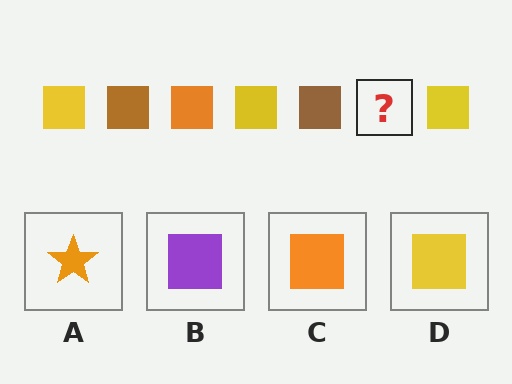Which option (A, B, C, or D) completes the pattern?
C.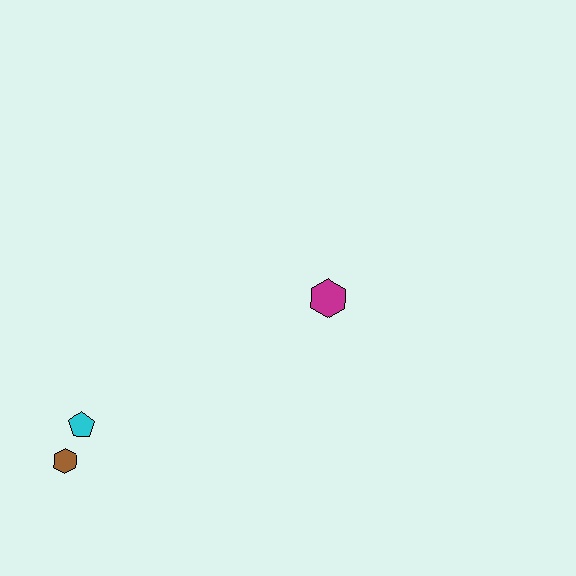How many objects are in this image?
There are 3 objects.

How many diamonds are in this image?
There are no diamonds.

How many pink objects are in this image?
There are no pink objects.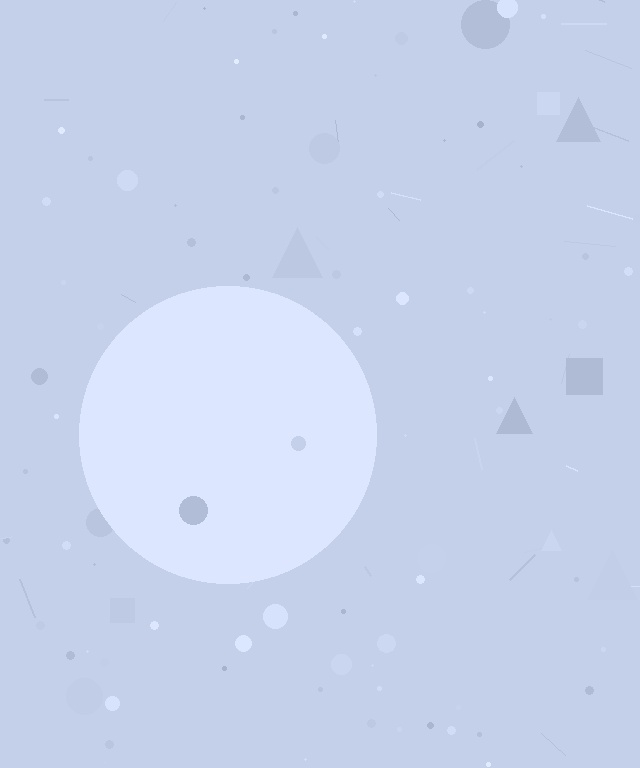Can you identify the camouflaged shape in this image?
The camouflaged shape is a circle.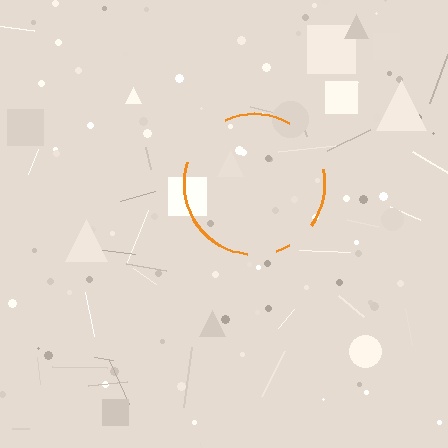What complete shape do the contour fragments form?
The contour fragments form a circle.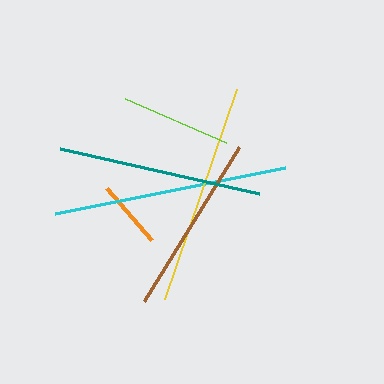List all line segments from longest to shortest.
From longest to shortest: cyan, yellow, teal, brown, lime, orange.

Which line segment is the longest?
The cyan line is the longest at approximately 235 pixels.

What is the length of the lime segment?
The lime segment is approximately 110 pixels long.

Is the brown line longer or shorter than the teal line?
The teal line is longer than the brown line.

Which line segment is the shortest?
The orange line is the shortest at approximately 69 pixels.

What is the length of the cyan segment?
The cyan segment is approximately 235 pixels long.